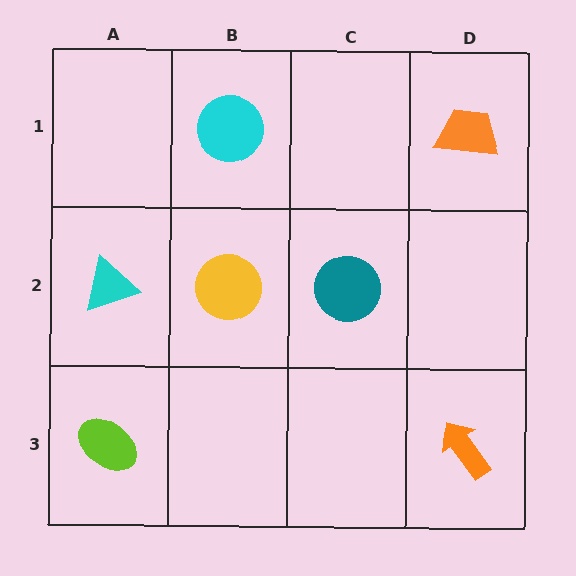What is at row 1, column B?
A cyan circle.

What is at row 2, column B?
A yellow circle.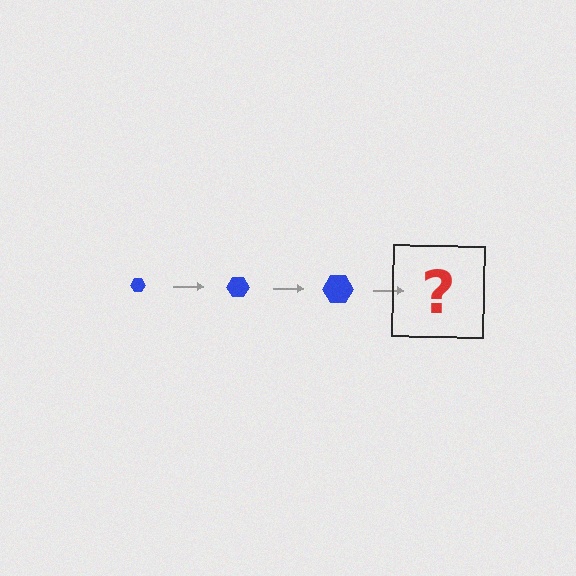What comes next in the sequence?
The next element should be a blue hexagon, larger than the previous one.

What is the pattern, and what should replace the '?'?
The pattern is that the hexagon gets progressively larger each step. The '?' should be a blue hexagon, larger than the previous one.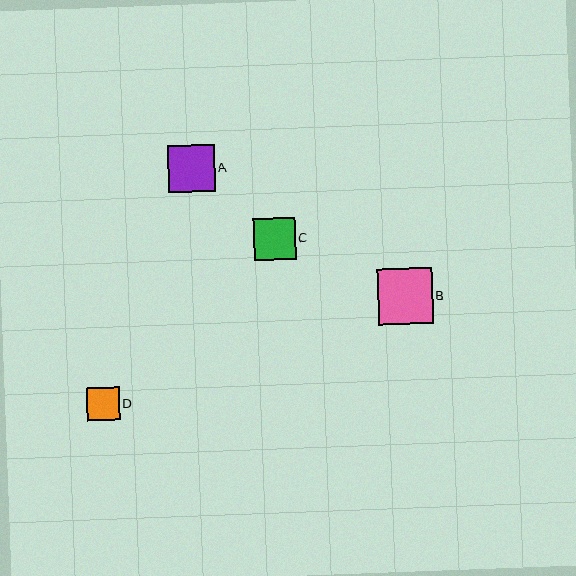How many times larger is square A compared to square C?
Square A is approximately 1.1 times the size of square C.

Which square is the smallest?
Square D is the smallest with a size of approximately 33 pixels.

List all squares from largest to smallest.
From largest to smallest: B, A, C, D.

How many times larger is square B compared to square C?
Square B is approximately 1.3 times the size of square C.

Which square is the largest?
Square B is the largest with a size of approximately 55 pixels.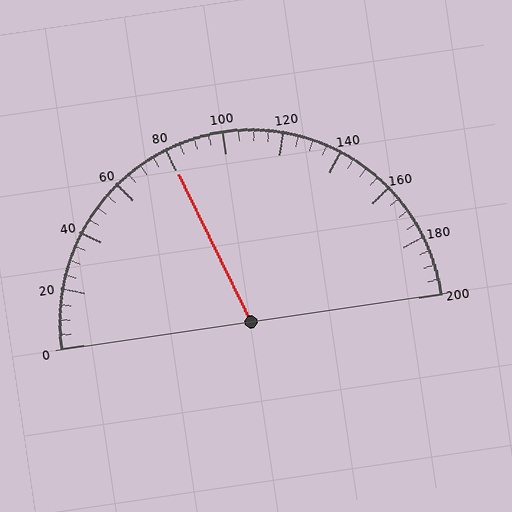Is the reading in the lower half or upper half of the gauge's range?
The reading is in the lower half of the range (0 to 200).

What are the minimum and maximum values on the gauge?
The gauge ranges from 0 to 200.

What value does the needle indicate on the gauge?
The needle indicates approximately 80.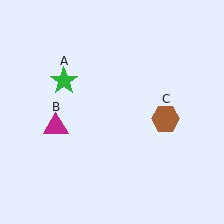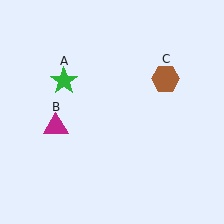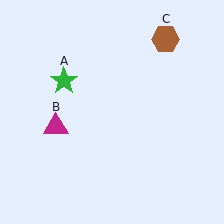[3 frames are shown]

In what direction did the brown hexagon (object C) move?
The brown hexagon (object C) moved up.